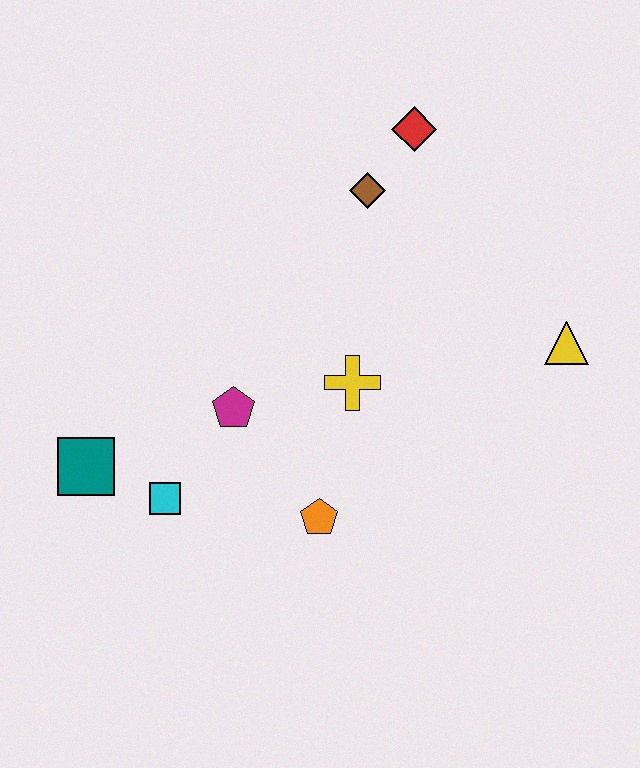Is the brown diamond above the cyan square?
Yes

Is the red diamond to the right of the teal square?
Yes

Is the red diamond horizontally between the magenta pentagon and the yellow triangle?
Yes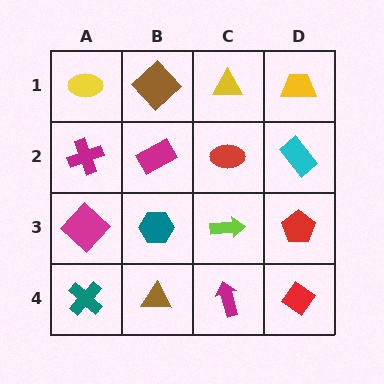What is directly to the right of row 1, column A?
A brown diamond.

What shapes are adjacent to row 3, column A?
A magenta cross (row 2, column A), a teal cross (row 4, column A), a teal hexagon (row 3, column B).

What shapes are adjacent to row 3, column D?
A cyan rectangle (row 2, column D), a red diamond (row 4, column D), a lime arrow (row 3, column C).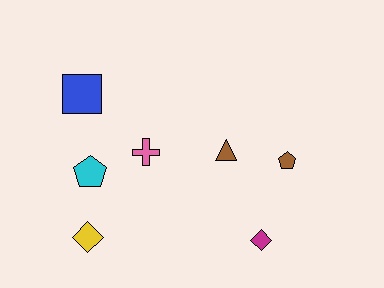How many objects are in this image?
There are 7 objects.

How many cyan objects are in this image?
There is 1 cyan object.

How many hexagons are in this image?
There are no hexagons.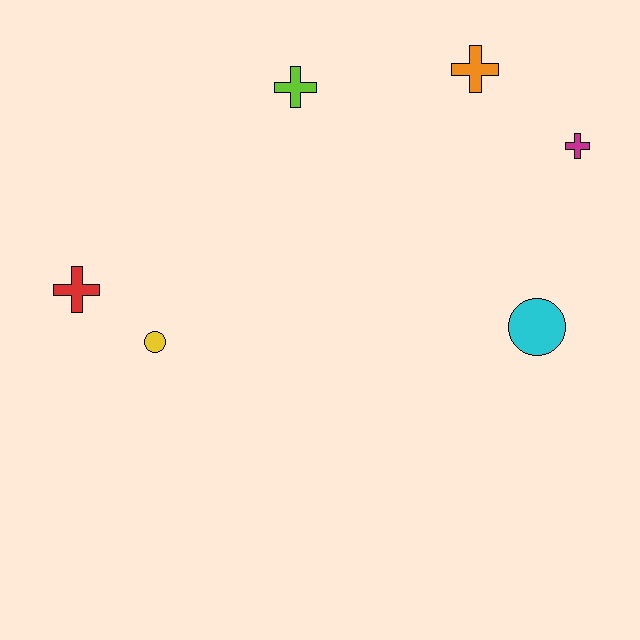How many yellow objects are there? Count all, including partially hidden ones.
There is 1 yellow object.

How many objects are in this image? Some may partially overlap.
There are 6 objects.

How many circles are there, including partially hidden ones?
There are 2 circles.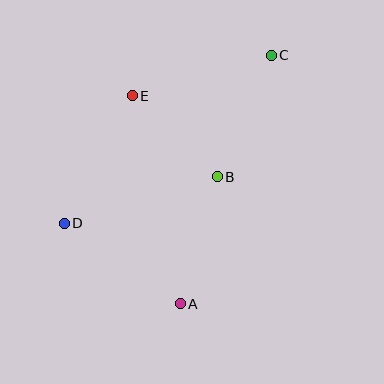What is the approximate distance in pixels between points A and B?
The distance between A and B is approximately 132 pixels.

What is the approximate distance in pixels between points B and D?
The distance between B and D is approximately 160 pixels.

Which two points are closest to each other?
Points B and E are closest to each other.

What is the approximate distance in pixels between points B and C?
The distance between B and C is approximately 133 pixels.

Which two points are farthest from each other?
Points C and D are farthest from each other.